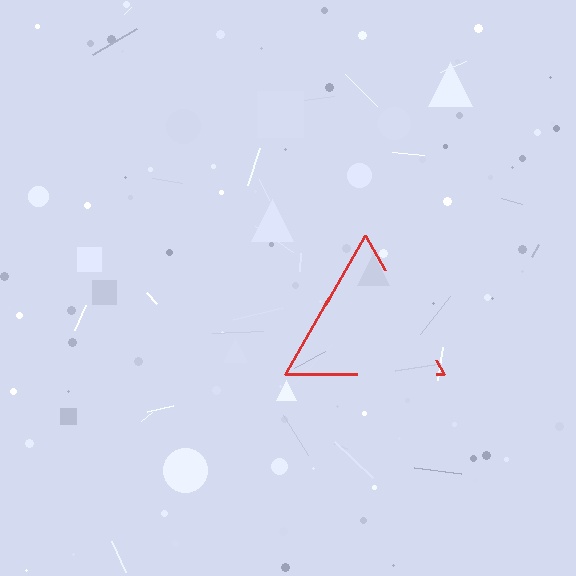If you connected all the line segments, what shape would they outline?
They would outline a triangle.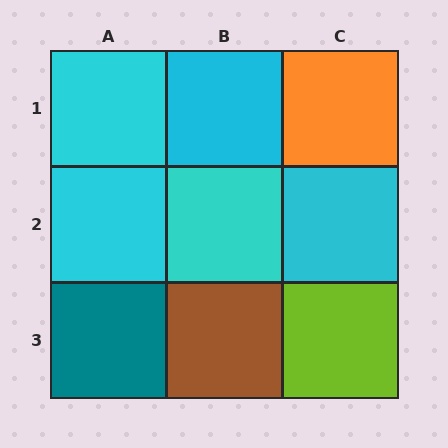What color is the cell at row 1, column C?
Orange.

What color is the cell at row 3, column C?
Lime.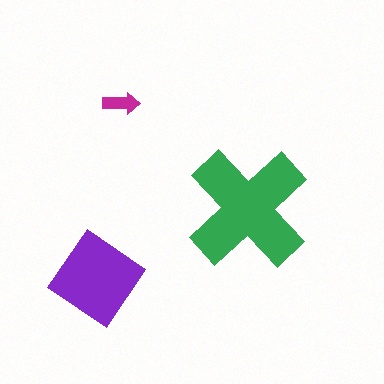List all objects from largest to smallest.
The green cross, the purple diamond, the magenta arrow.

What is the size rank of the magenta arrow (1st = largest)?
3rd.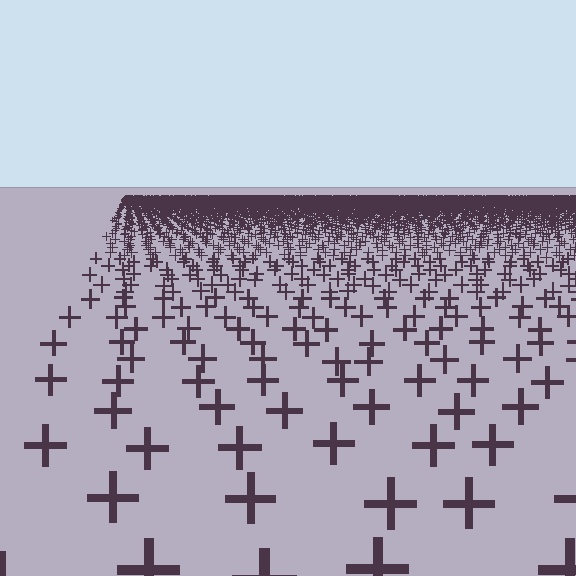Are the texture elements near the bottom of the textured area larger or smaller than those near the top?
Larger. Near the bottom, elements are closer to the viewer and appear at a bigger on-screen size.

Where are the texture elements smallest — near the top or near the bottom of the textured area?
Near the top.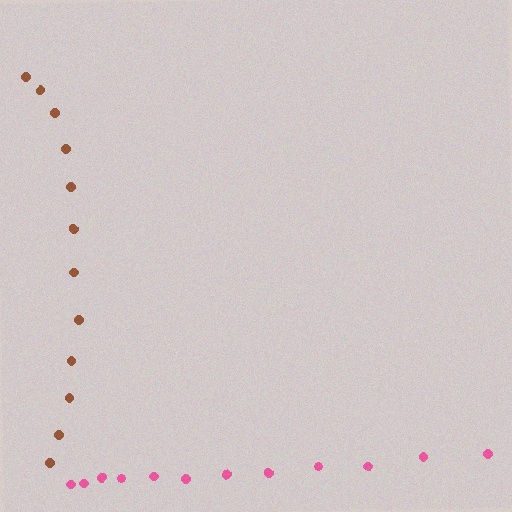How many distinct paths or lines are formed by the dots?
There are 2 distinct paths.